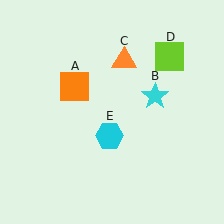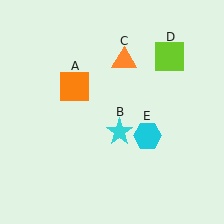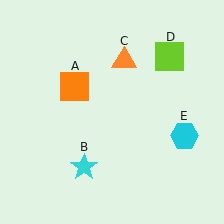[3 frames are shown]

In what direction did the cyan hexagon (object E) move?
The cyan hexagon (object E) moved right.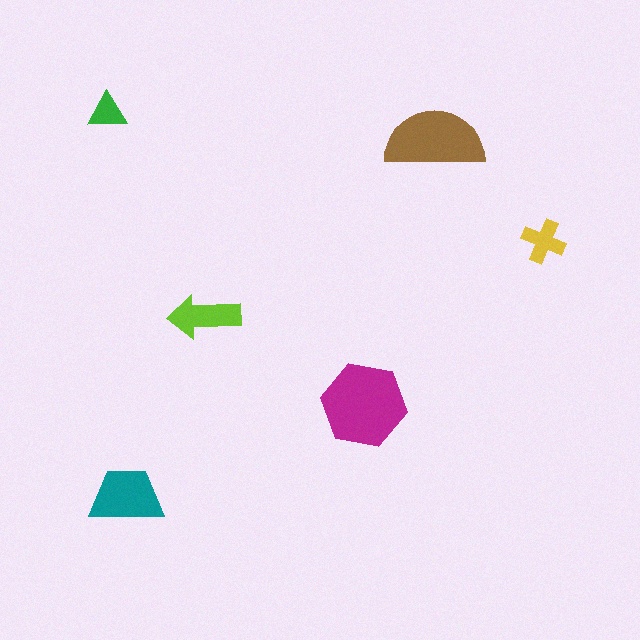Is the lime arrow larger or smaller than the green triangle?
Larger.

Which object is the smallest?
The green triangle.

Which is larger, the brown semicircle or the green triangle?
The brown semicircle.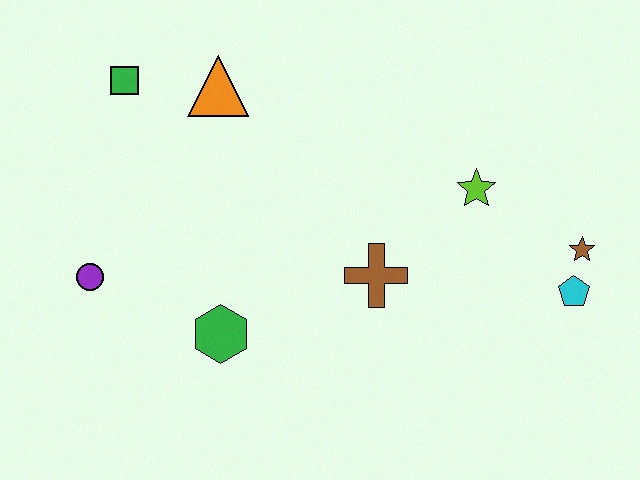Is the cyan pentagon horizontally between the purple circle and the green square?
No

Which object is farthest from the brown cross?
The green square is farthest from the brown cross.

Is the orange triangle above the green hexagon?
Yes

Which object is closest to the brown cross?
The lime star is closest to the brown cross.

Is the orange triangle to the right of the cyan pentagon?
No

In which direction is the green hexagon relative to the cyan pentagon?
The green hexagon is to the left of the cyan pentagon.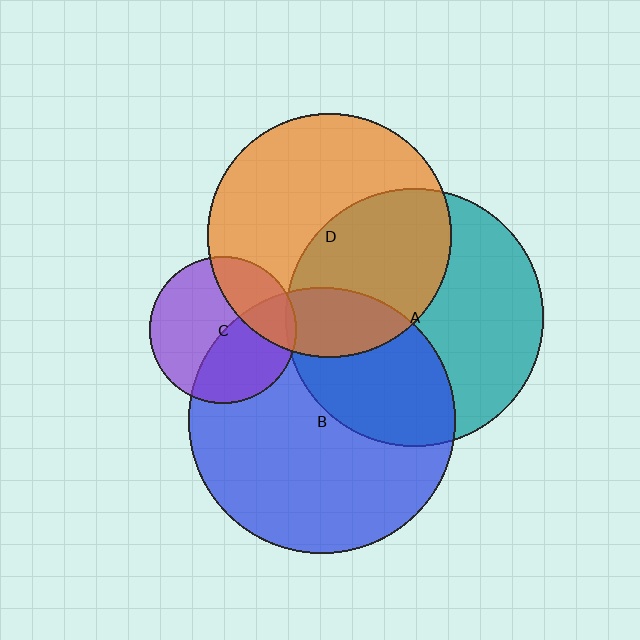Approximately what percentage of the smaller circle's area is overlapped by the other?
Approximately 45%.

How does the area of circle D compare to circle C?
Approximately 2.7 times.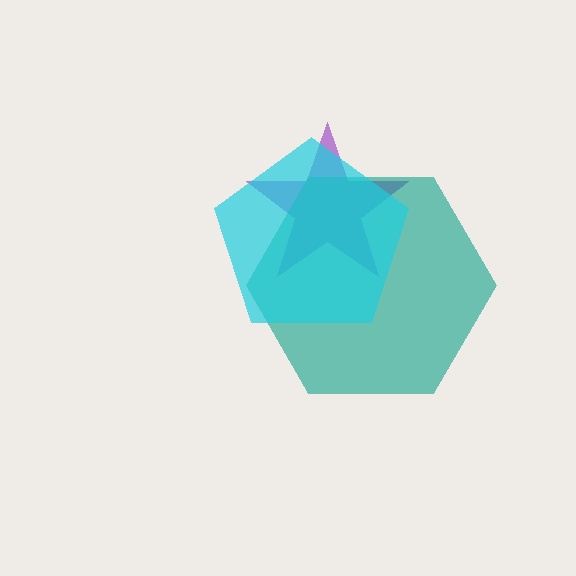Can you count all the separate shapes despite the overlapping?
Yes, there are 3 separate shapes.